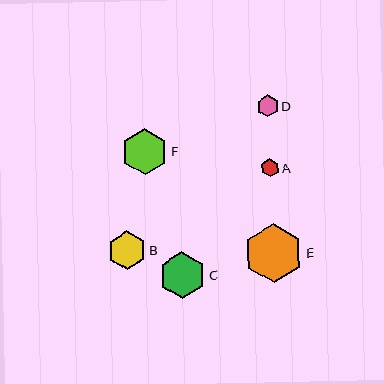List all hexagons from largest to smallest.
From largest to smallest: E, C, F, B, D, A.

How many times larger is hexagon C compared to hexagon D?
Hexagon C is approximately 2.1 times the size of hexagon D.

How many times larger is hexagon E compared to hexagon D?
Hexagon E is approximately 2.7 times the size of hexagon D.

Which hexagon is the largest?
Hexagon E is the largest with a size of approximately 59 pixels.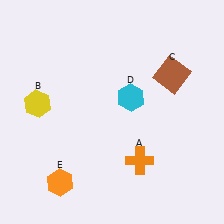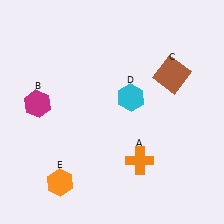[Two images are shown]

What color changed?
The hexagon (B) changed from yellow in Image 1 to magenta in Image 2.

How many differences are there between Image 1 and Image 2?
There is 1 difference between the two images.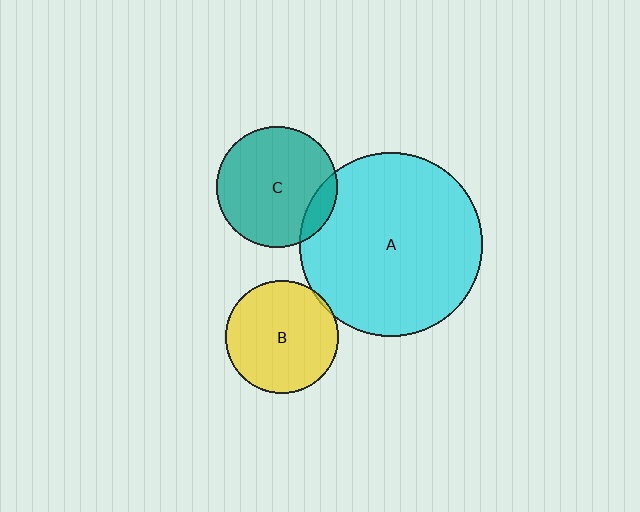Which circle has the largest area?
Circle A (cyan).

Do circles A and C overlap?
Yes.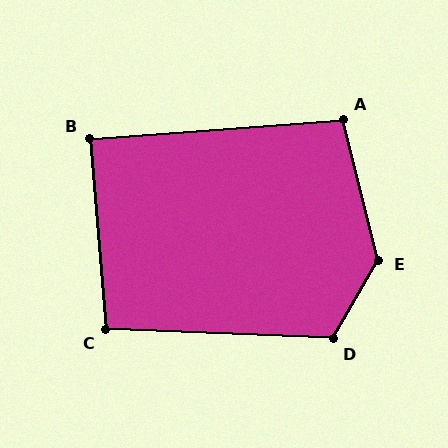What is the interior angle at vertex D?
Approximately 117 degrees (obtuse).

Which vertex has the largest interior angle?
E, at approximately 136 degrees.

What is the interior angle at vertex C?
Approximately 97 degrees (obtuse).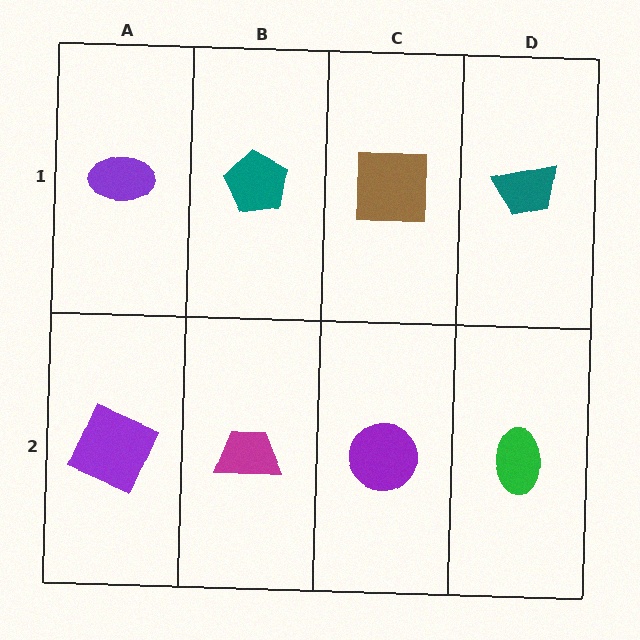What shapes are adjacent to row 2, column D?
A teal trapezoid (row 1, column D), a purple circle (row 2, column C).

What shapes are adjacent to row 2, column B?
A teal pentagon (row 1, column B), a purple square (row 2, column A), a purple circle (row 2, column C).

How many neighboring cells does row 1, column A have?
2.